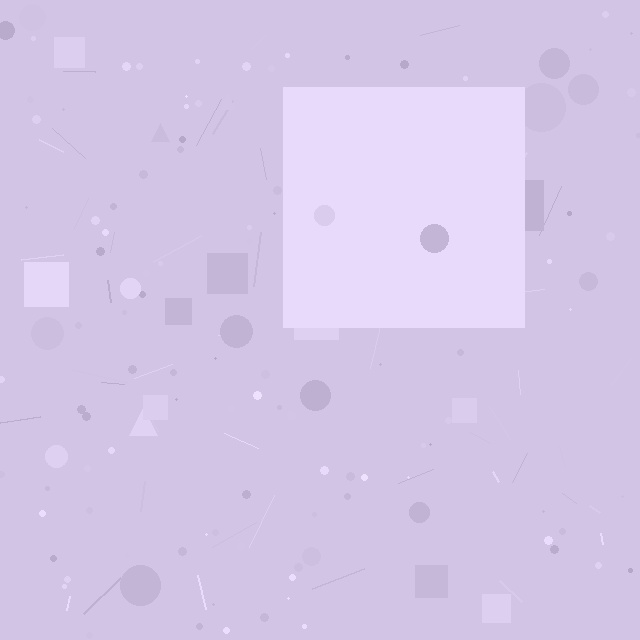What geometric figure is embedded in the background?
A square is embedded in the background.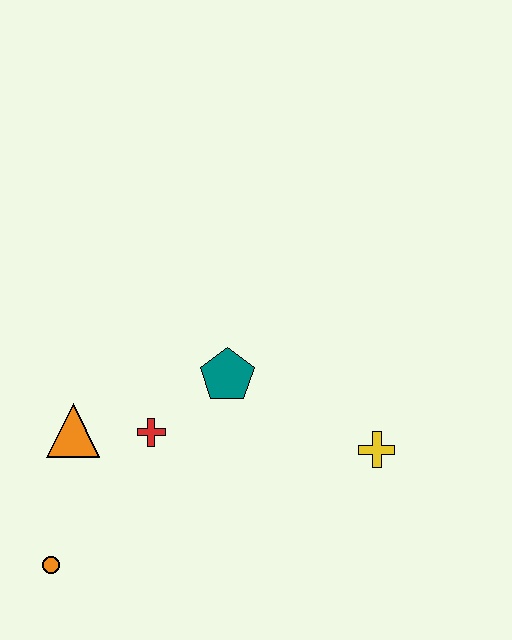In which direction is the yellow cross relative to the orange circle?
The yellow cross is to the right of the orange circle.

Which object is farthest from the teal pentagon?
The orange circle is farthest from the teal pentagon.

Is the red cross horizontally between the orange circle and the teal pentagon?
Yes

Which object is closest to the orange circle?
The orange triangle is closest to the orange circle.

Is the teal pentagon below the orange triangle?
No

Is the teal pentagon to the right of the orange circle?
Yes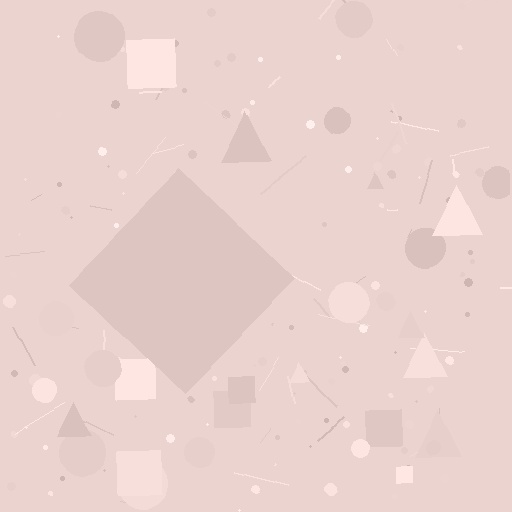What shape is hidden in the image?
A diamond is hidden in the image.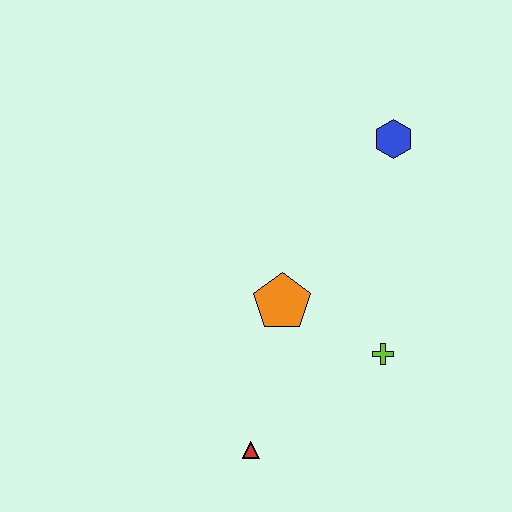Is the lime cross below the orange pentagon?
Yes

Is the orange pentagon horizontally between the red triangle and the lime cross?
Yes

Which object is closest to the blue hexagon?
The orange pentagon is closest to the blue hexagon.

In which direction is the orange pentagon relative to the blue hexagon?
The orange pentagon is below the blue hexagon.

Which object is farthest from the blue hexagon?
The red triangle is farthest from the blue hexagon.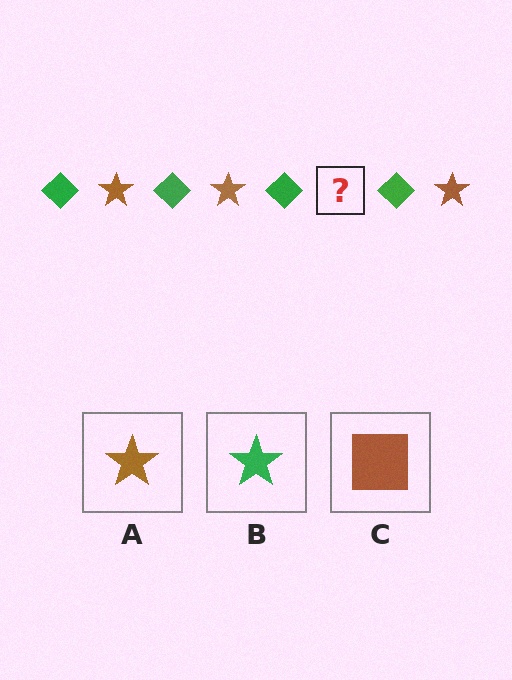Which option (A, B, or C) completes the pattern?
A.